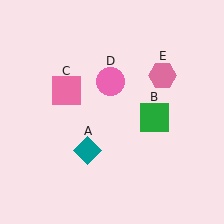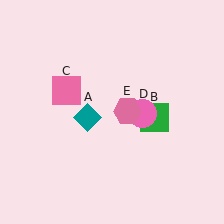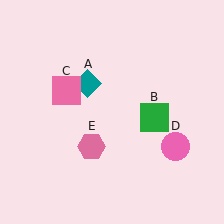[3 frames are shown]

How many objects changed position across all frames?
3 objects changed position: teal diamond (object A), pink circle (object D), pink hexagon (object E).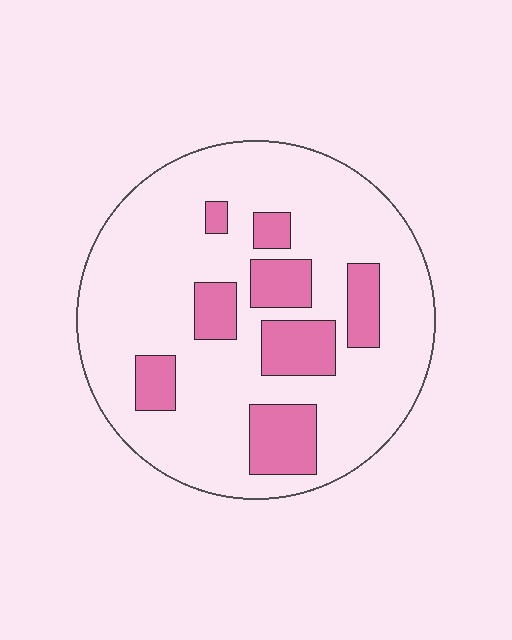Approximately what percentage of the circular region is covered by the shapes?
Approximately 20%.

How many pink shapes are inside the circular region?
8.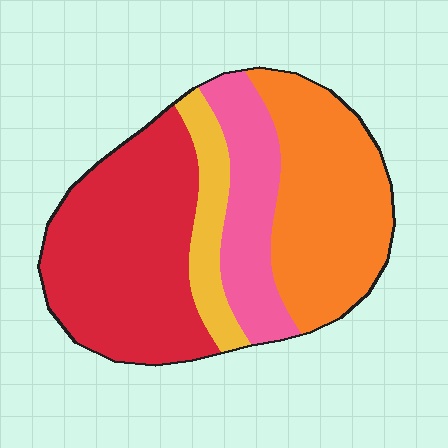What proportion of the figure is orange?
Orange takes up about one third (1/3) of the figure.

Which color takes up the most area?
Red, at roughly 40%.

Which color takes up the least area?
Yellow, at roughly 10%.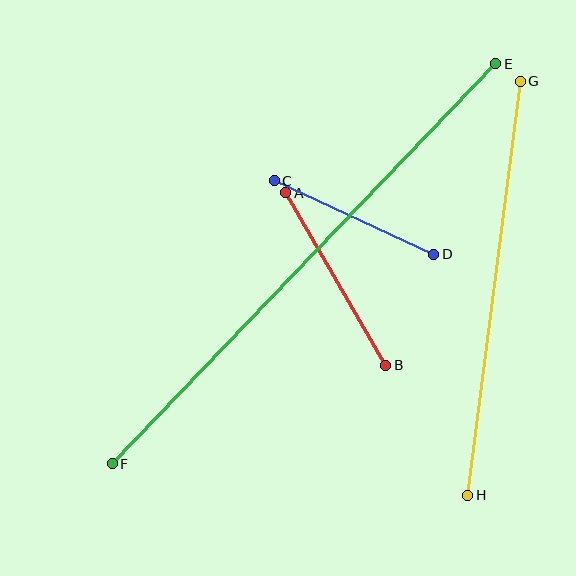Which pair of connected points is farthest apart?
Points E and F are farthest apart.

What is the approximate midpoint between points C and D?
The midpoint is at approximately (354, 218) pixels.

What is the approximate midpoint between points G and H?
The midpoint is at approximately (494, 288) pixels.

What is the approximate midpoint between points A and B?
The midpoint is at approximately (336, 279) pixels.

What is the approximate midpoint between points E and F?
The midpoint is at approximately (304, 264) pixels.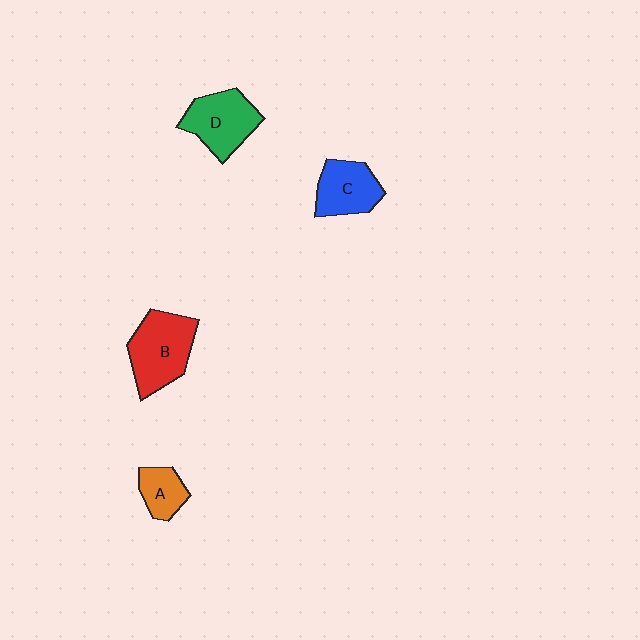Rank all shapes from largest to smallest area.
From largest to smallest: B (red), D (green), C (blue), A (orange).